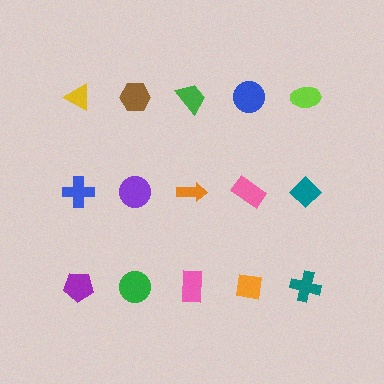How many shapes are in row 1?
5 shapes.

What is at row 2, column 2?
A purple circle.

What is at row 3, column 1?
A purple pentagon.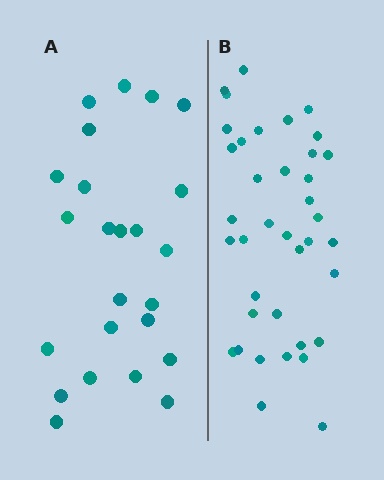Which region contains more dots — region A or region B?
Region B (the right region) has more dots.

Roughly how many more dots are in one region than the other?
Region B has approximately 15 more dots than region A.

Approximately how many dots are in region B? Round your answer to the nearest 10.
About 40 dots. (The exact count is 38, which rounds to 40.)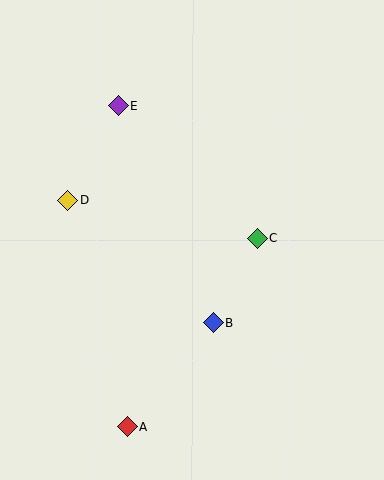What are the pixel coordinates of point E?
Point E is at (119, 105).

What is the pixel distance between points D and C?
The distance between D and C is 193 pixels.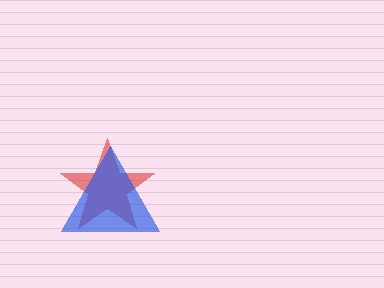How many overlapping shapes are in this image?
There are 2 overlapping shapes in the image.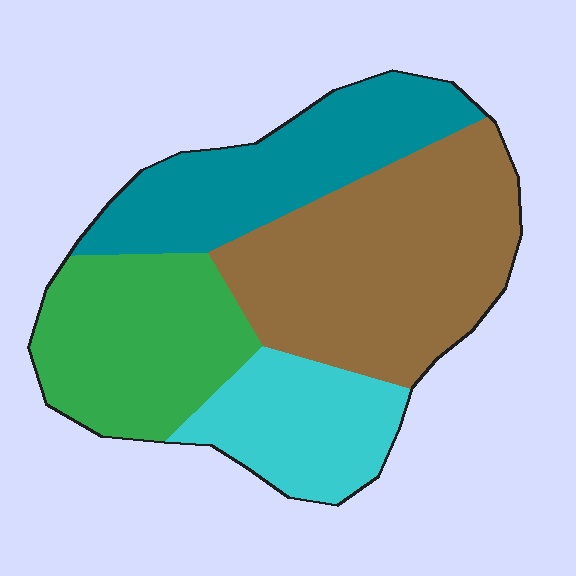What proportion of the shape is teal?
Teal covers 23% of the shape.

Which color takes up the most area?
Brown, at roughly 35%.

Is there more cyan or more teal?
Teal.